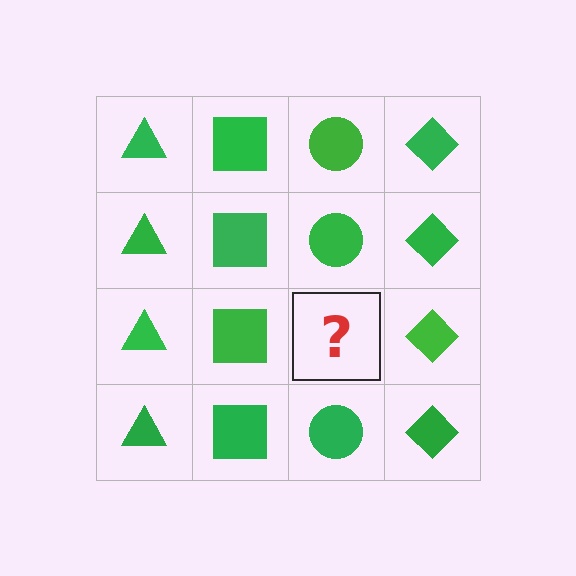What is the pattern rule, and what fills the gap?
The rule is that each column has a consistent shape. The gap should be filled with a green circle.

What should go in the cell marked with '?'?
The missing cell should contain a green circle.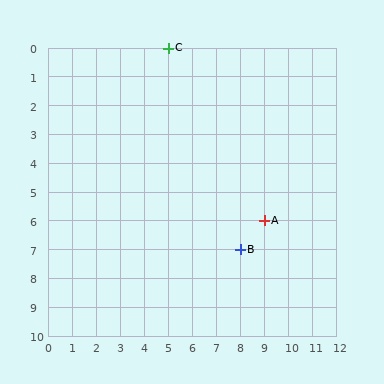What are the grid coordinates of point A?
Point A is at grid coordinates (9, 6).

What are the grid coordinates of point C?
Point C is at grid coordinates (5, 0).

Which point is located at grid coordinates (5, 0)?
Point C is at (5, 0).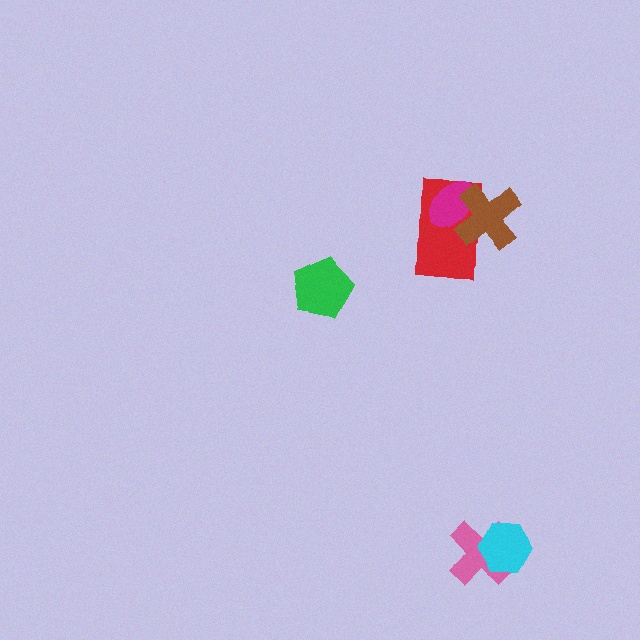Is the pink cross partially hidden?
Yes, it is partially covered by another shape.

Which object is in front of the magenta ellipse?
The brown cross is in front of the magenta ellipse.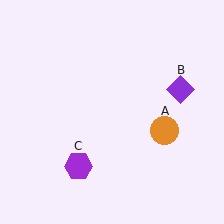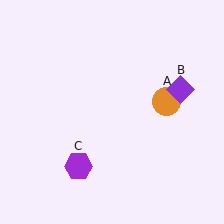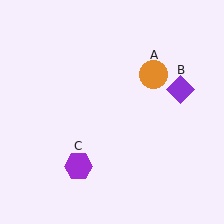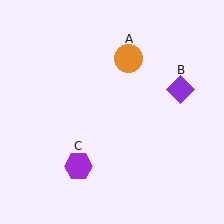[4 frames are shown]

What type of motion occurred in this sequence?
The orange circle (object A) rotated counterclockwise around the center of the scene.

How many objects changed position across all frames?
1 object changed position: orange circle (object A).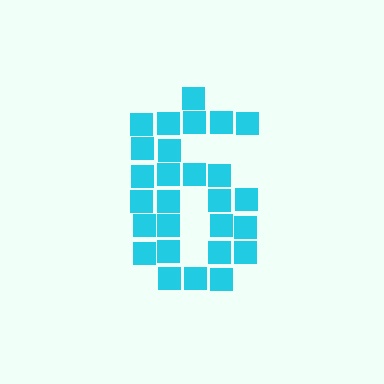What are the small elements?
The small elements are squares.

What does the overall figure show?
The overall figure shows the digit 6.